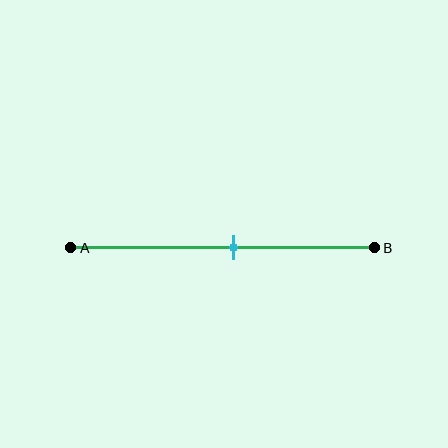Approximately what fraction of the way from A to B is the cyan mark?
The cyan mark is approximately 55% of the way from A to B.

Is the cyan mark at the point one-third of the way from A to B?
No, the mark is at about 55% from A, not at the 33% one-third point.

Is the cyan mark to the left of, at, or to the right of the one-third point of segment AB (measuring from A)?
The cyan mark is to the right of the one-third point of segment AB.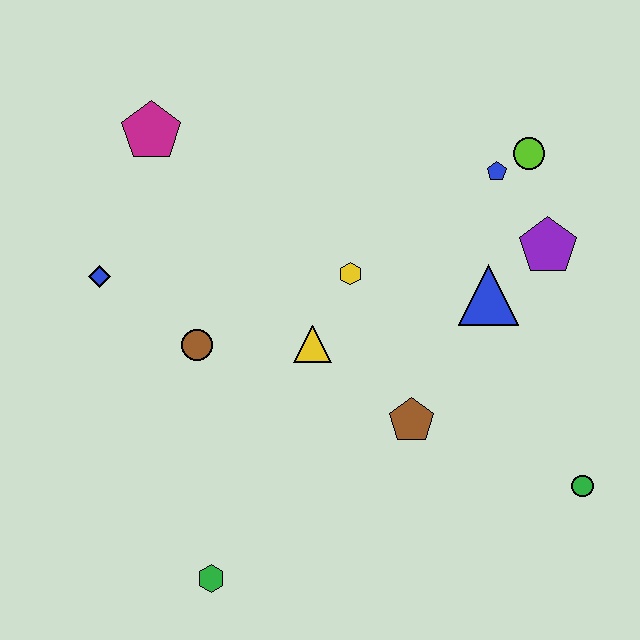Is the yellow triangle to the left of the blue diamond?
No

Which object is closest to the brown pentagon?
The yellow triangle is closest to the brown pentagon.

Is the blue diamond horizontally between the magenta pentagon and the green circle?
No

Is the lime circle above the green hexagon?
Yes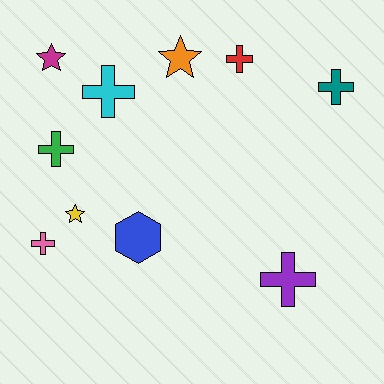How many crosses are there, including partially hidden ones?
There are 6 crosses.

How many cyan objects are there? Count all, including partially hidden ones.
There is 1 cyan object.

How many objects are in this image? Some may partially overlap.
There are 10 objects.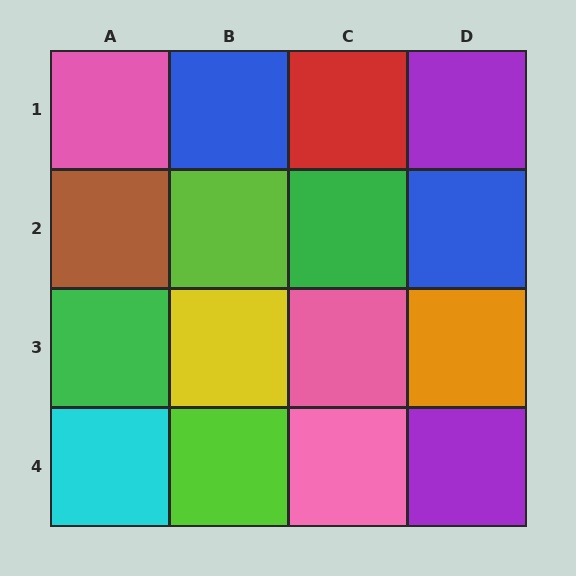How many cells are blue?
2 cells are blue.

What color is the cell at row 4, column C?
Pink.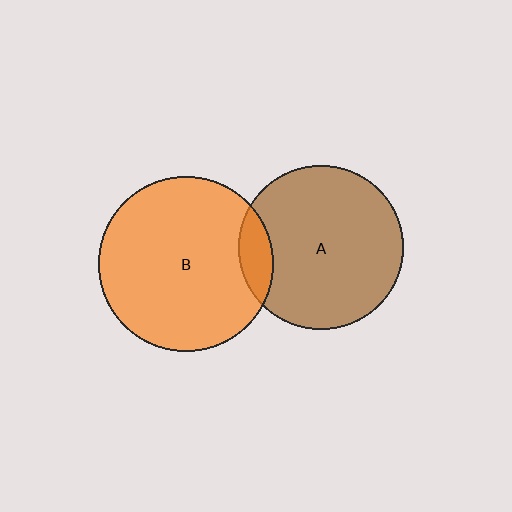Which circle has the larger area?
Circle B (orange).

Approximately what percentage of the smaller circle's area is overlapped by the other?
Approximately 10%.